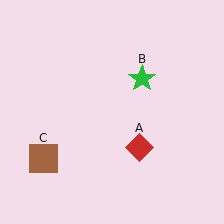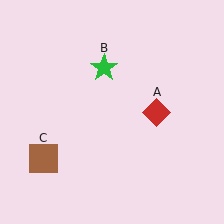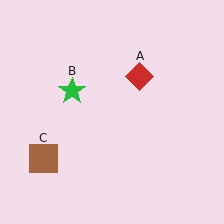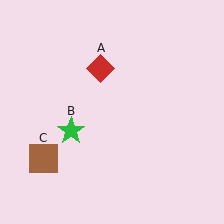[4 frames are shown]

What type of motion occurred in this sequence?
The red diamond (object A), green star (object B) rotated counterclockwise around the center of the scene.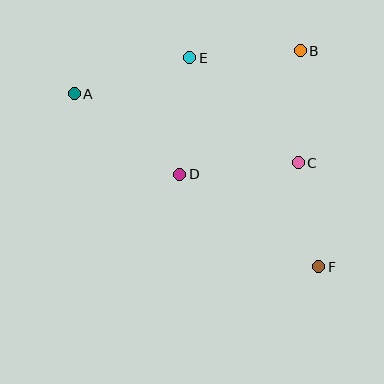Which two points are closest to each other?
Points C and F are closest to each other.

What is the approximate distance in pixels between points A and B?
The distance between A and B is approximately 230 pixels.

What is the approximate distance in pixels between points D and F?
The distance between D and F is approximately 167 pixels.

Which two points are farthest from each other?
Points A and F are farthest from each other.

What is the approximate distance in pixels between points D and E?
The distance between D and E is approximately 117 pixels.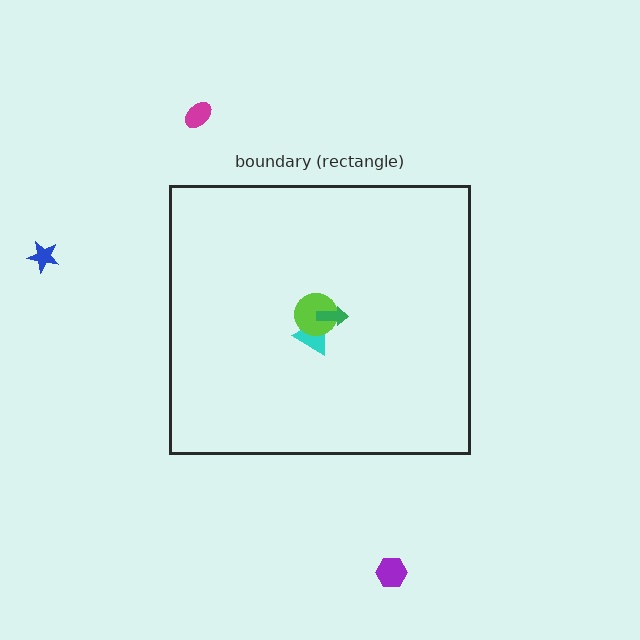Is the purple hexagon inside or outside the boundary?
Outside.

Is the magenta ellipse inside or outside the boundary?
Outside.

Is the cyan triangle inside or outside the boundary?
Inside.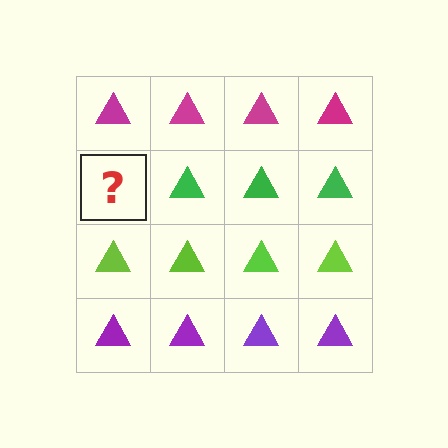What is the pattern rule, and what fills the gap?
The rule is that each row has a consistent color. The gap should be filled with a green triangle.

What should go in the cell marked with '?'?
The missing cell should contain a green triangle.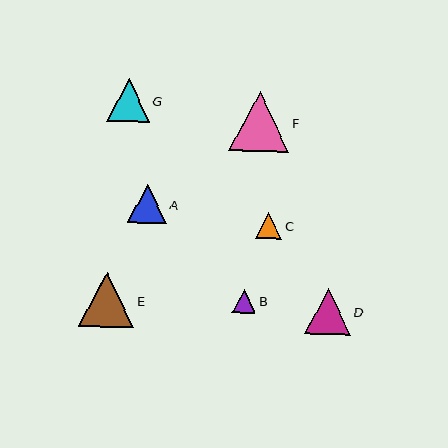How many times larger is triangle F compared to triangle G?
Triangle F is approximately 1.4 times the size of triangle G.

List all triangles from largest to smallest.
From largest to smallest: F, E, D, G, A, C, B.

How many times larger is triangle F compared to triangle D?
Triangle F is approximately 1.3 times the size of triangle D.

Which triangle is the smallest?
Triangle B is the smallest with a size of approximately 24 pixels.